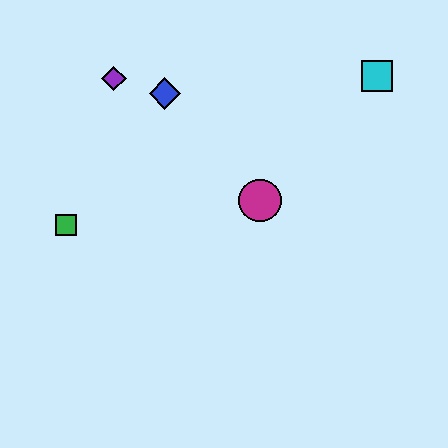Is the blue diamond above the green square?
Yes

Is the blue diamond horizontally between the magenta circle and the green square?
Yes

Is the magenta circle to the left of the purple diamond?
No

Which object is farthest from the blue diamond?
The cyan square is farthest from the blue diamond.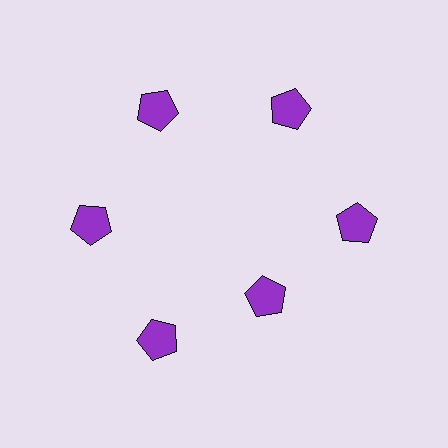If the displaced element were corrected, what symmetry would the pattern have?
It would have 6-fold rotational symmetry — the pattern would map onto itself every 60 degrees.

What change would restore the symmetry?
The symmetry would be restored by moving it outward, back onto the ring so that all 6 pentagons sit at equal angles and equal distance from the center.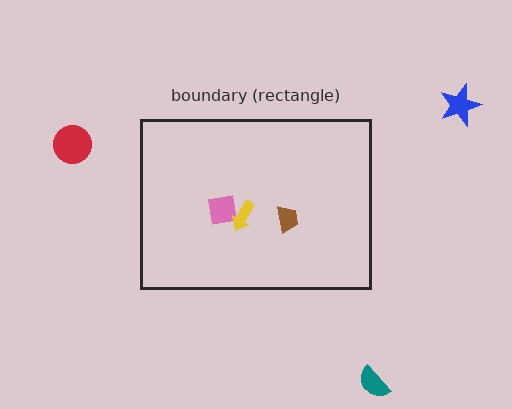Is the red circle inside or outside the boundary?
Outside.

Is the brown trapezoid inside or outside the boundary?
Inside.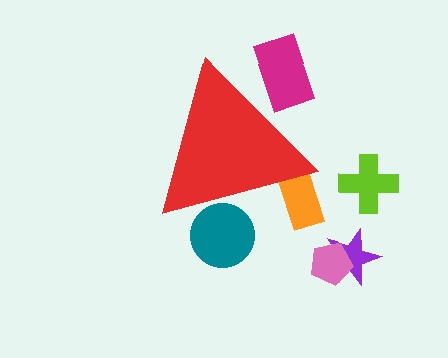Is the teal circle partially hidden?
Yes, the teal circle is partially hidden behind the red triangle.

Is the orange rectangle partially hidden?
Yes, the orange rectangle is partially hidden behind the red triangle.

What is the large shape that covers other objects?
A red triangle.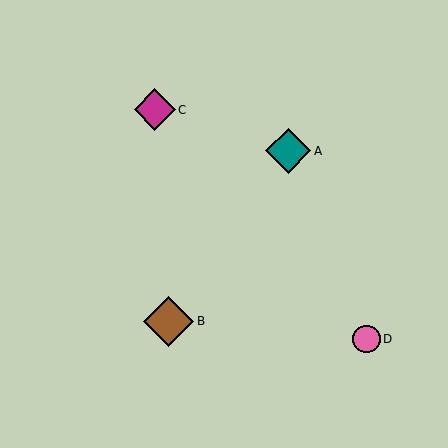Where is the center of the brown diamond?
The center of the brown diamond is at (168, 321).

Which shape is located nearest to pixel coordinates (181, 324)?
The brown diamond (labeled B) at (168, 321) is nearest to that location.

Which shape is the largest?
The brown diamond (labeled B) is the largest.